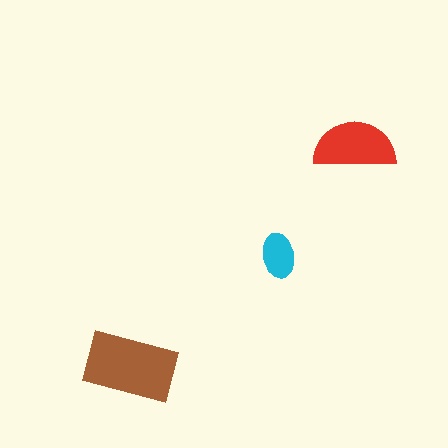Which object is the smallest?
The cyan ellipse.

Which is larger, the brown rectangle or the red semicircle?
The brown rectangle.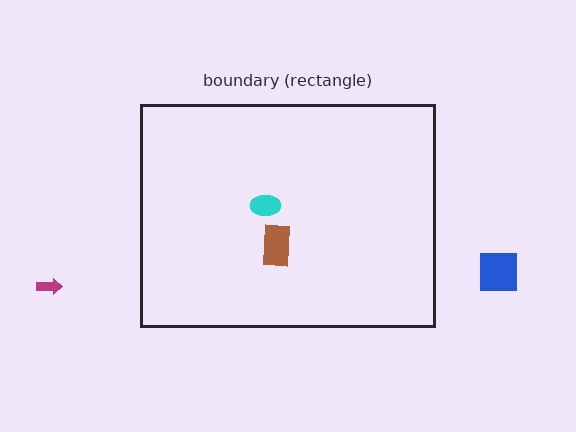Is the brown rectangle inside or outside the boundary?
Inside.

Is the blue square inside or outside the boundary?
Outside.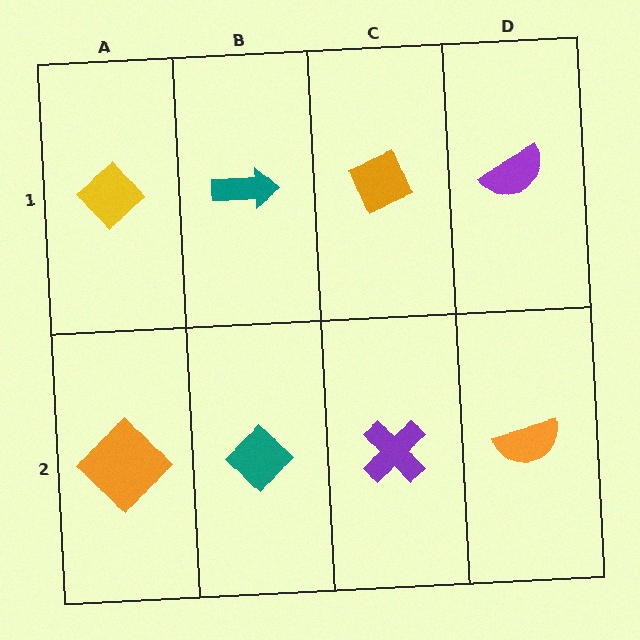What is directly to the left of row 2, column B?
An orange diamond.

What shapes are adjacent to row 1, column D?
An orange semicircle (row 2, column D), an orange diamond (row 1, column C).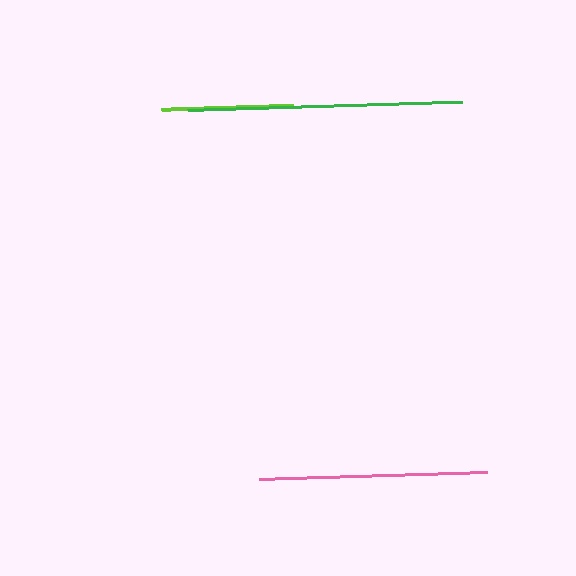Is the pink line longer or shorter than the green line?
The green line is longer than the pink line.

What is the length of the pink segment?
The pink segment is approximately 228 pixels long.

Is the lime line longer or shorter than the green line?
The green line is longer than the lime line.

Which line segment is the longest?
The green line is the longest at approximately 275 pixels.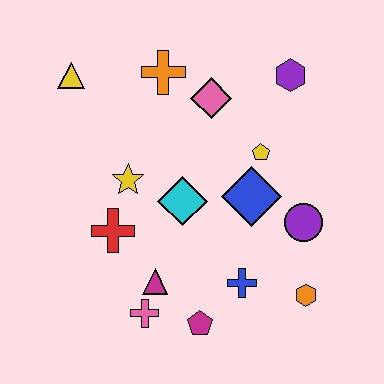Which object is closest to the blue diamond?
The yellow pentagon is closest to the blue diamond.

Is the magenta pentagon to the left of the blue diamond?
Yes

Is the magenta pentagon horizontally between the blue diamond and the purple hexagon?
No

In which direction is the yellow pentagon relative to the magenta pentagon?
The yellow pentagon is above the magenta pentagon.